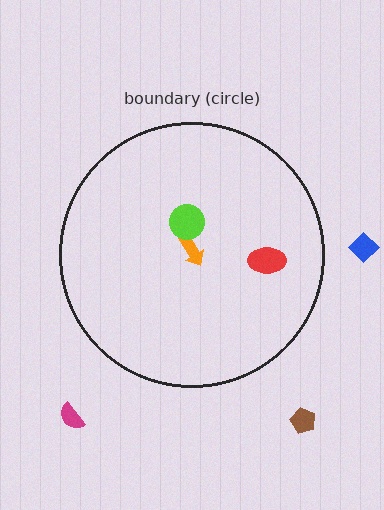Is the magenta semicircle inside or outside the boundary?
Outside.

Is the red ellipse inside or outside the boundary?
Inside.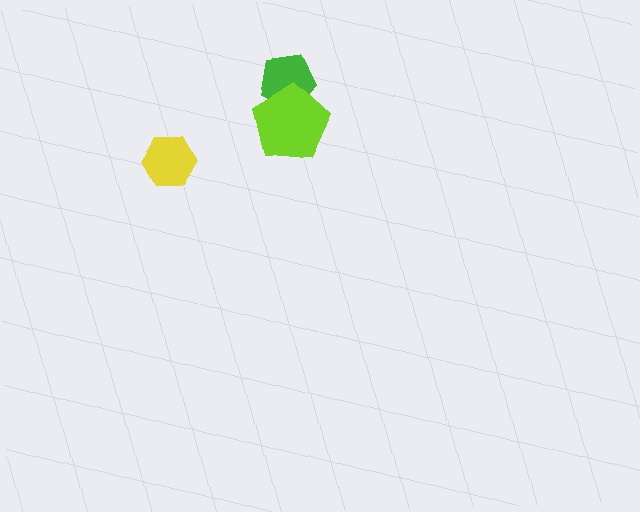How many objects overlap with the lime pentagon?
1 object overlaps with the lime pentagon.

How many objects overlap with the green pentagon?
1 object overlaps with the green pentagon.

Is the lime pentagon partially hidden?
No, no other shape covers it.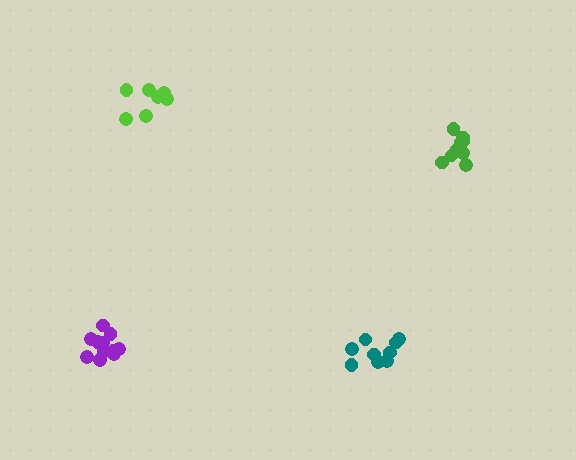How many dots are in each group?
Group 1: 9 dots, Group 2: 13 dots, Group 3: 10 dots, Group 4: 7 dots (39 total).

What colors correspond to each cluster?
The clusters are colored: teal, purple, green, lime.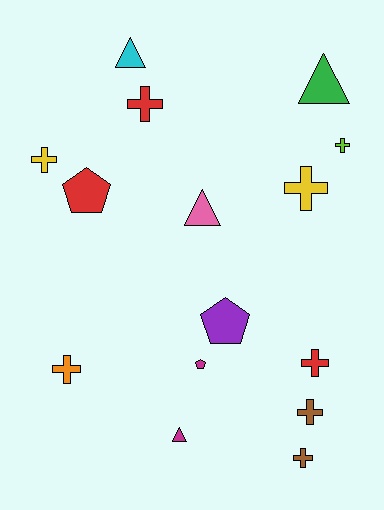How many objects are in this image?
There are 15 objects.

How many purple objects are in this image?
There is 1 purple object.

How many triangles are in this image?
There are 4 triangles.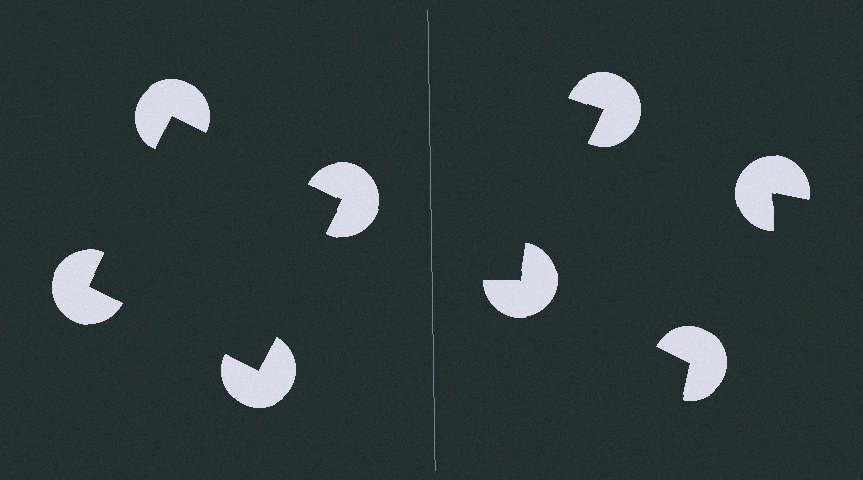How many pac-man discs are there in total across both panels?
8 — 4 on each side.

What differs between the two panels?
The pac-man discs are positioned identically on both sides; only the wedge orientations differ. On the left they align to a square; on the right they are misaligned.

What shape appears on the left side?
An illusory square.